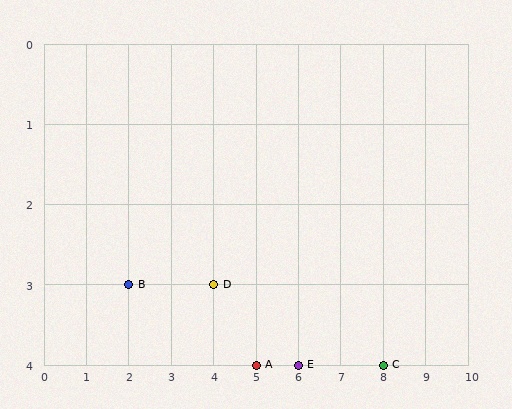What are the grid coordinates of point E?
Point E is at grid coordinates (6, 4).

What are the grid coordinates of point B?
Point B is at grid coordinates (2, 3).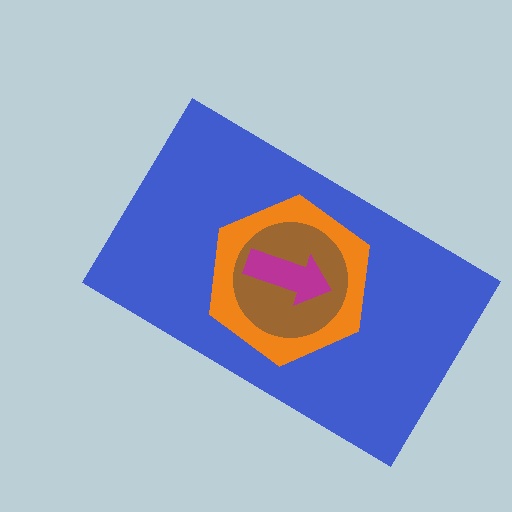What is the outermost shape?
The blue rectangle.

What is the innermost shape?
The magenta arrow.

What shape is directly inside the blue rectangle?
The orange hexagon.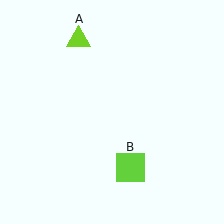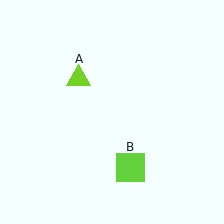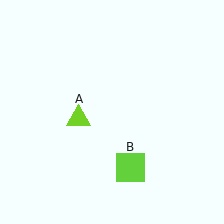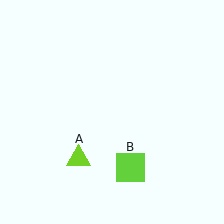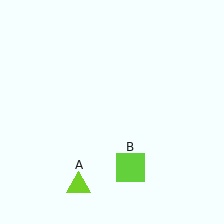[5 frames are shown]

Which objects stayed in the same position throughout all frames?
Lime square (object B) remained stationary.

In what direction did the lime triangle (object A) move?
The lime triangle (object A) moved down.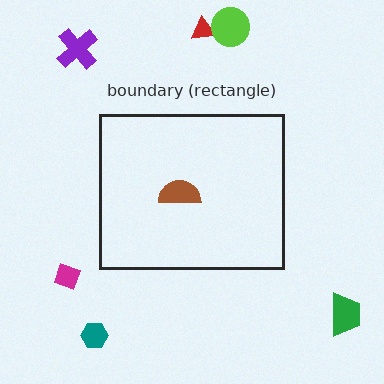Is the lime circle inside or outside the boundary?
Outside.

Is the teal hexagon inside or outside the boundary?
Outside.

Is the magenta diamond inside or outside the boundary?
Outside.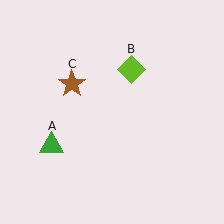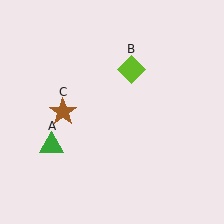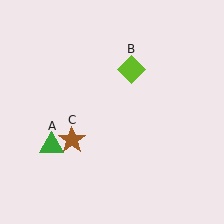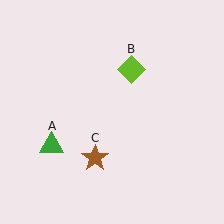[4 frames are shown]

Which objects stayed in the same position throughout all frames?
Green triangle (object A) and lime diamond (object B) remained stationary.